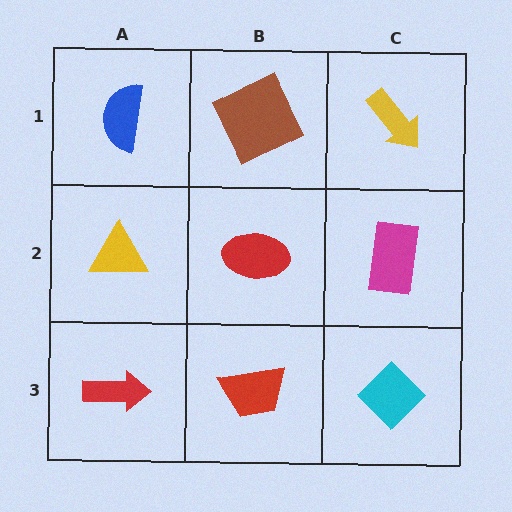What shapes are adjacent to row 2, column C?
A yellow arrow (row 1, column C), a cyan diamond (row 3, column C), a red ellipse (row 2, column B).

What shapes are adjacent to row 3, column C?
A magenta rectangle (row 2, column C), a red trapezoid (row 3, column B).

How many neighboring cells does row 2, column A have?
3.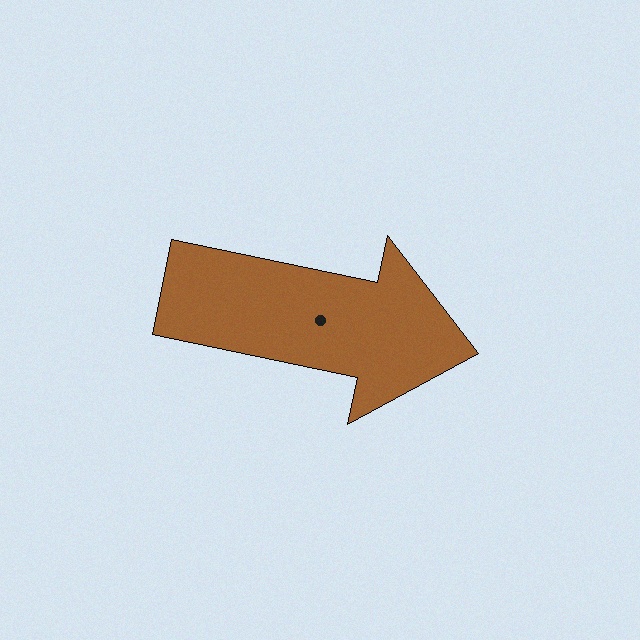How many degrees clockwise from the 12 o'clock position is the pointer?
Approximately 102 degrees.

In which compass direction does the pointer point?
East.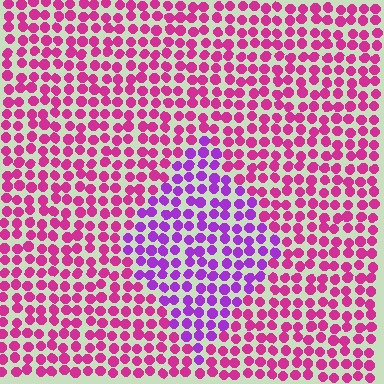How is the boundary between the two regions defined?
The boundary is defined purely by a slight shift in hue (about 39 degrees). Spacing, size, and orientation are identical on both sides.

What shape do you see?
I see a diamond.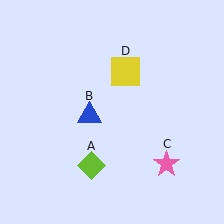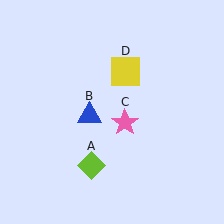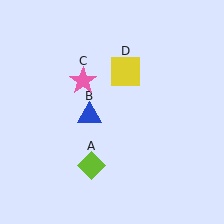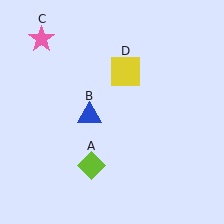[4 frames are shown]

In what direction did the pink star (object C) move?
The pink star (object C) moved up and to the left.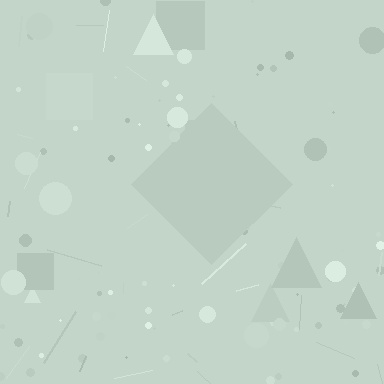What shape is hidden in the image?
A diamond is hidden in the image.